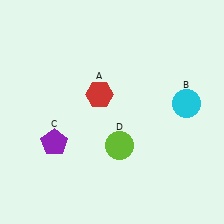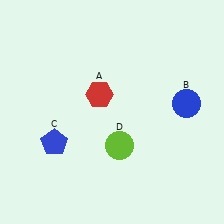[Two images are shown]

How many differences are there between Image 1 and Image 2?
There are 2 differences between the two images.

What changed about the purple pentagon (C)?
In Image 1, C is purple. In Image 2, it changed to blue.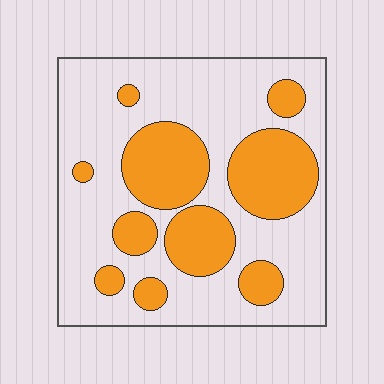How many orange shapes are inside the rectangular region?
10.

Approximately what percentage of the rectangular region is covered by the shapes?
Approximately 35%.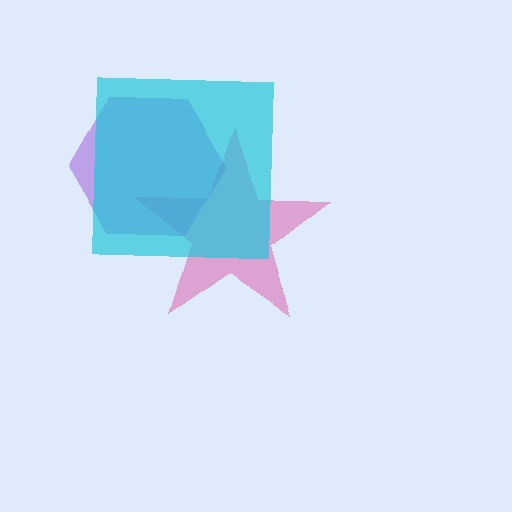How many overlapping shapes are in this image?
There are 3 overlapping shapes in the image.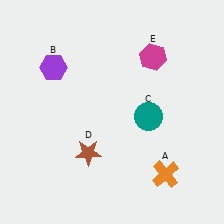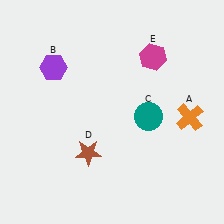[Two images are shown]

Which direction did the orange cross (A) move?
The orange cross (A) moved up.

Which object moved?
The orange cross (A) moved up.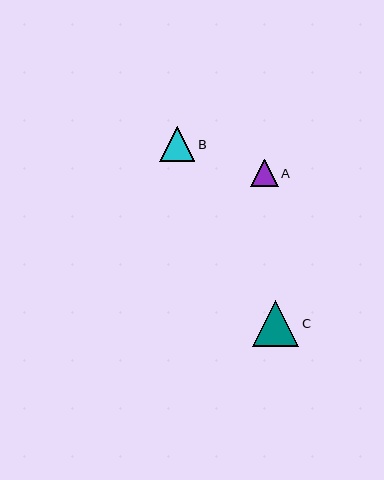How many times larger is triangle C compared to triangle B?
Triangle C is approximately 1.3 times the size of triangle B.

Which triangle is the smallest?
Triangle A is the smallest with a size of approximately 27 pixels.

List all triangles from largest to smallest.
From largest to smallest: C, B, A.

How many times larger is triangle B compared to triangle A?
Triangle B is approximately 1.3 times the size of triangle A.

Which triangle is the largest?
Triangle C is the largest with a size of approximately 46 pixels.